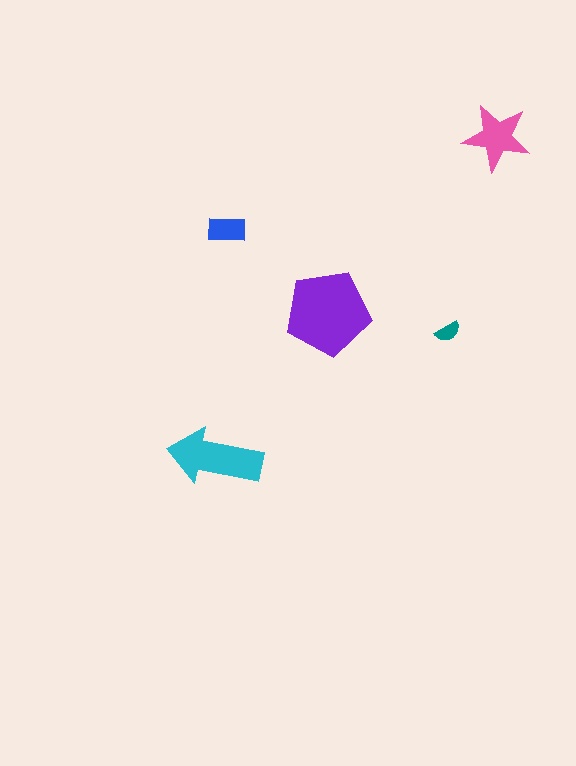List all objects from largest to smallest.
The purple pentagon, the cyan arrow, the pink star, the blue rectangle, the teal semicircle.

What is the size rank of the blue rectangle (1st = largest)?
4th.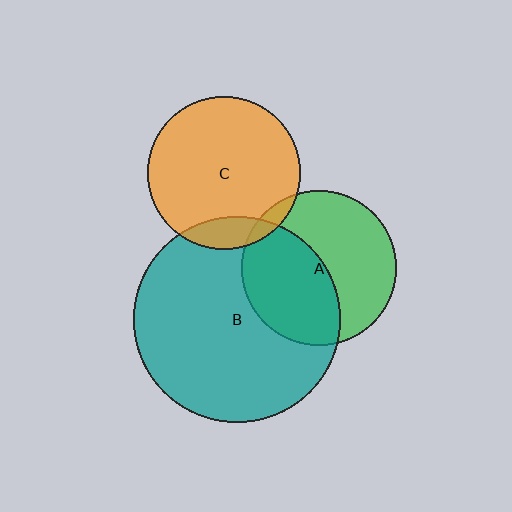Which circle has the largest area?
Circle B (teal).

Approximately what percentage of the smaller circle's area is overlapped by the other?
Approximately 10%.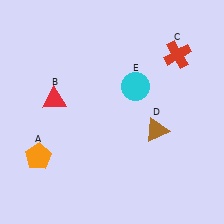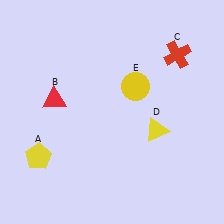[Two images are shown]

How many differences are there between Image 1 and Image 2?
There are 3 differences between the two images.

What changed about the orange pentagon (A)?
In Image 1, A is orange. In Image 2, it changed to yellow.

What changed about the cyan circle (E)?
In Image 1, E is cyan. In Image 2, it changed to yellow.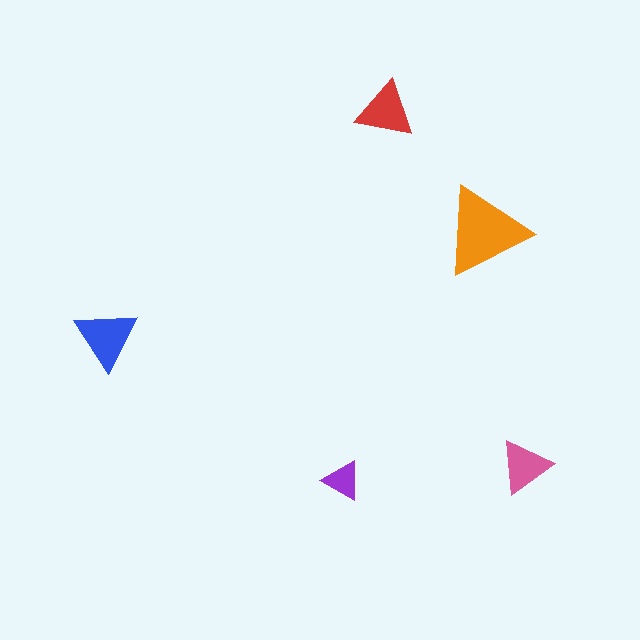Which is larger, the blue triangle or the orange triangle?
The orange one.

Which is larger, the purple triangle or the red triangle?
The red one.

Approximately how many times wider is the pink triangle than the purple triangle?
About 1.5 times wider.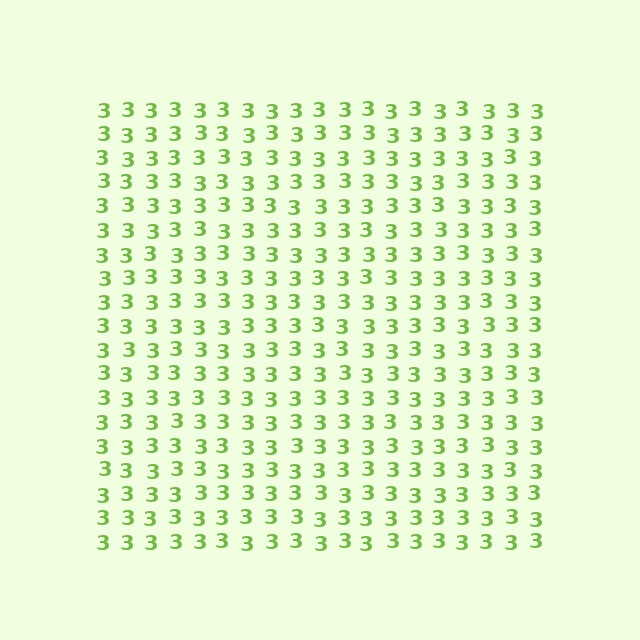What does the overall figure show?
The overall figure shows a square.